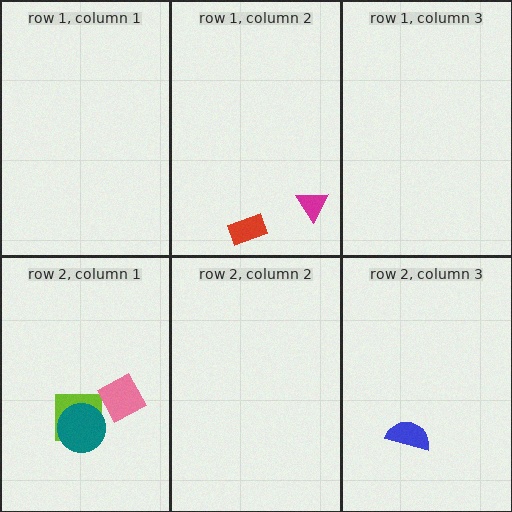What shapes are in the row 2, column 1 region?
The lime square, the teal circle, the pink diamond.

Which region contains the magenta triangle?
The row 1, column 2 region.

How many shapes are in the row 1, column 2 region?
2.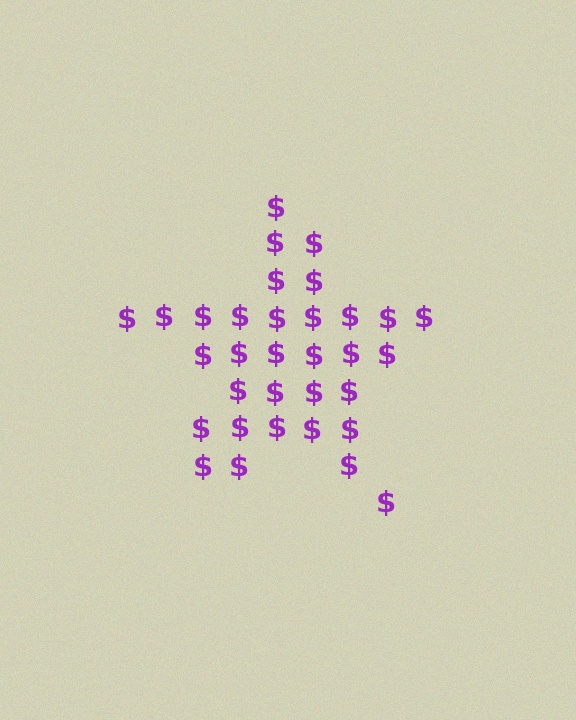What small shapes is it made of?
It is made of small dollar signs.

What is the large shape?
The large shape is a star.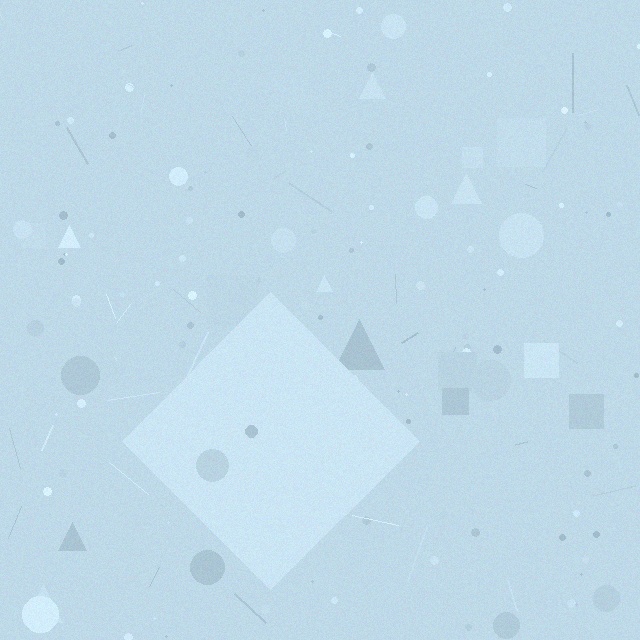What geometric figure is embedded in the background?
A diamond is embedded in the background.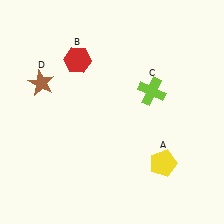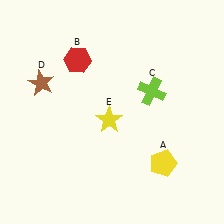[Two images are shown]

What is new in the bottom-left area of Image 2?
A yellow star (E) was added in the bottom-left area of Image 2.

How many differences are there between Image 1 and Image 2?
There is 1 difference between the two images.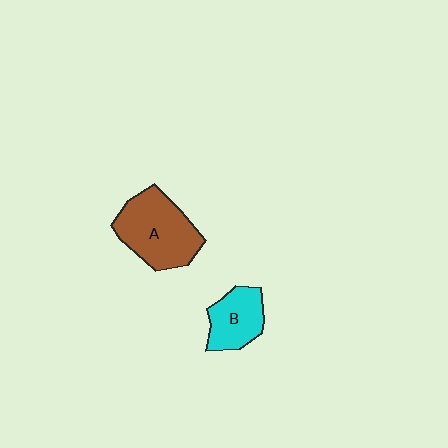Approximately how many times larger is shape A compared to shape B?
Approximately 1.6 times.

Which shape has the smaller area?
Shape B (cyan).